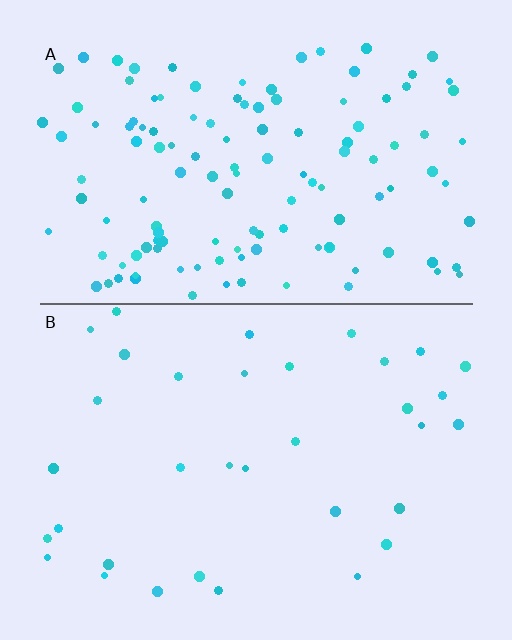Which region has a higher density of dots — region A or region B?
A (the top).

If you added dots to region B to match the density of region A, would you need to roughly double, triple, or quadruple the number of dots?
Approximately quadruple.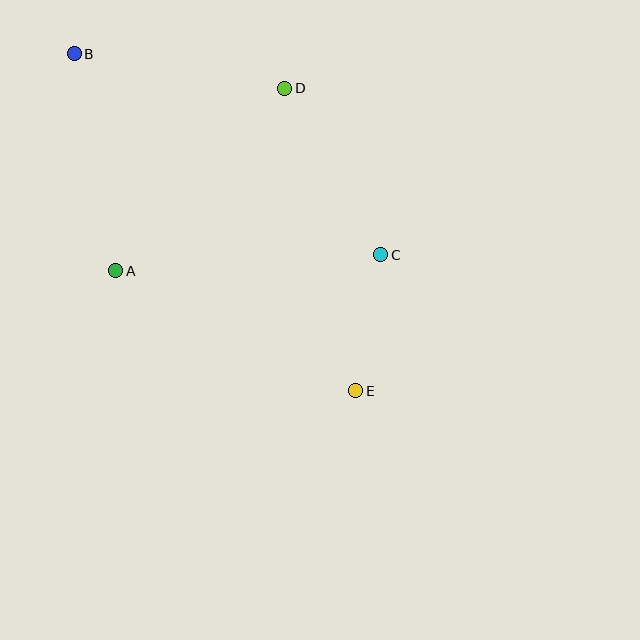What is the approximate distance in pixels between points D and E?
The distance between D and E is approximately 311 pixels.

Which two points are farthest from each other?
Points B and E are farthest from each other.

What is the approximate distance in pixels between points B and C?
The distance between B and C is approximately 367 pixels.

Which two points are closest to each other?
Points C and E are closest to each other.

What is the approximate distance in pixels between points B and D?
The distance between B and D is approximately 213 pixels.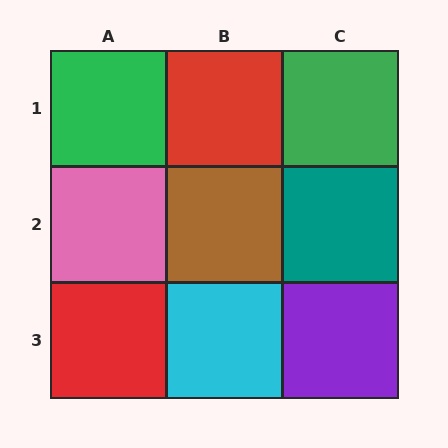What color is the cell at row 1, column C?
Green.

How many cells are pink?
1 cell is pink.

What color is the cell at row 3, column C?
Purple.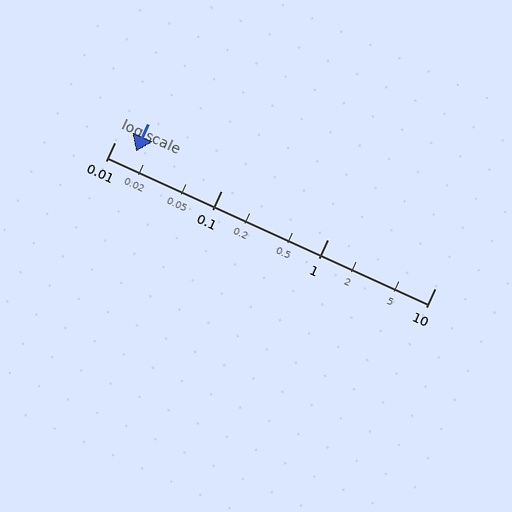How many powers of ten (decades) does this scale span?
The scale spans 3 decades, from 0.01 to 10.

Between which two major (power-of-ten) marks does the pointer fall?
The pointer is between 0.01 and 0.1.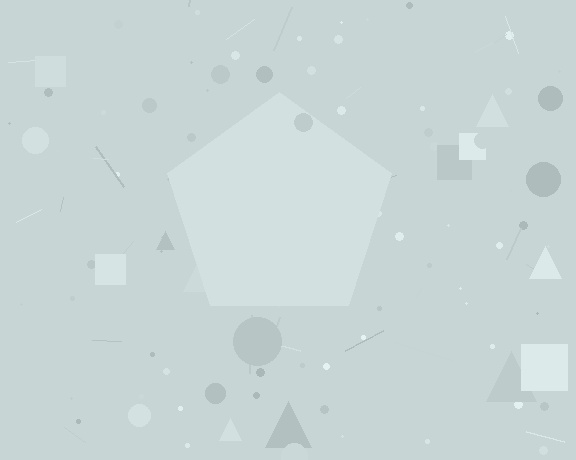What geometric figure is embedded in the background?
A pentagon is embedded in the background.